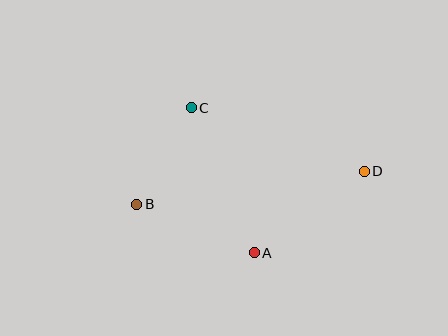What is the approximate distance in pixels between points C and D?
The distance between C and D is approximately 184 pixels.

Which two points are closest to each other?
Points B and C are closest to each other.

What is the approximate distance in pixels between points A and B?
The distance between A and B is approximately 127 pixels.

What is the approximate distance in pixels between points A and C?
The distance between A and C is approximately 158 pixels.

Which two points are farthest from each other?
Points B and D are farthest from each other.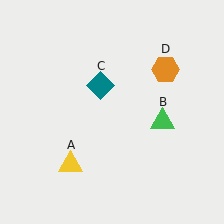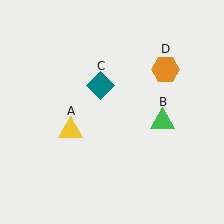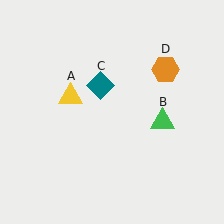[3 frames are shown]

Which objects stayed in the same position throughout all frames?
Green triangle (object B) and teal diamond (object C) and orange hexagon (object D) remained stationary.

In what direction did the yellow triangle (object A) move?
The yellow triangle (object A) moved up.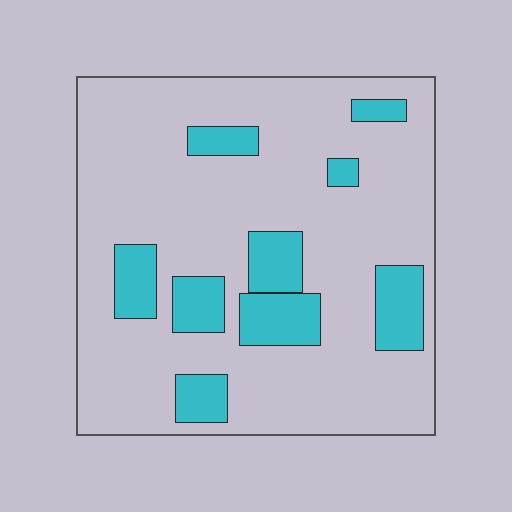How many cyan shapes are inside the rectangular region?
9.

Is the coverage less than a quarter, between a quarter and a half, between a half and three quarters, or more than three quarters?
Less than a quarter.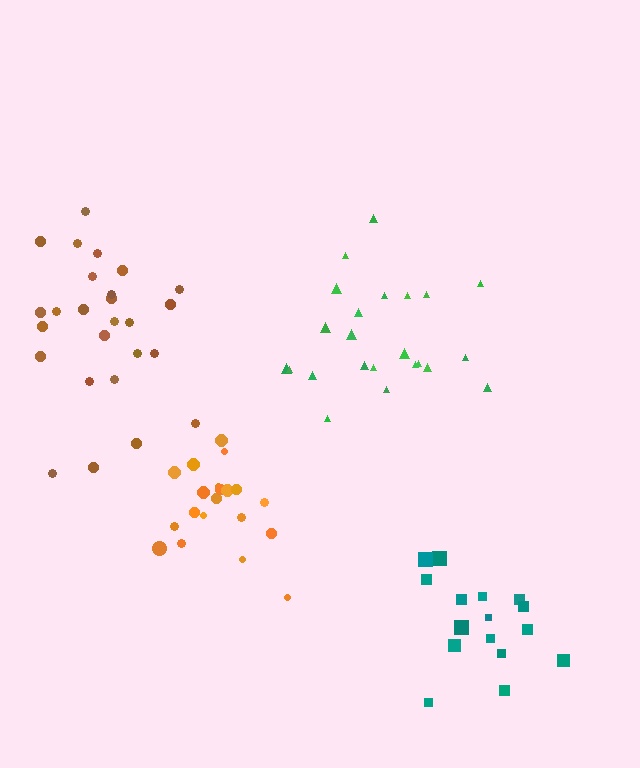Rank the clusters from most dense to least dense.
orange, teal, green, brown.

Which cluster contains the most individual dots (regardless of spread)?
Brown (26).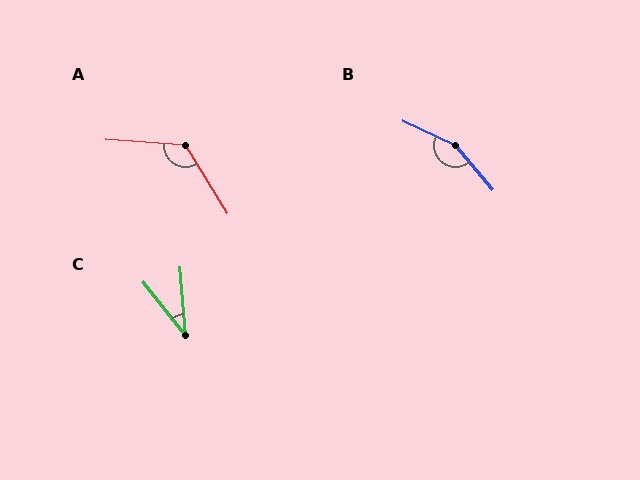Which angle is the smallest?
C, at approximately 33 degrees.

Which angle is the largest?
B, at approximately 155 degrees.